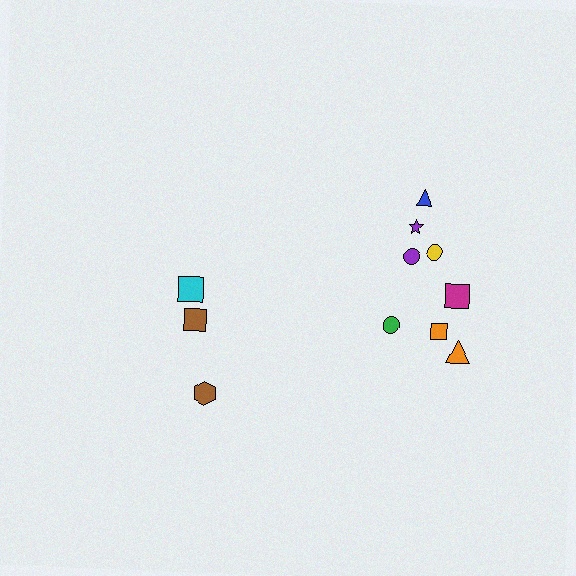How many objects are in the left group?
There are 3 objects.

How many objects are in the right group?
There are 8 objects.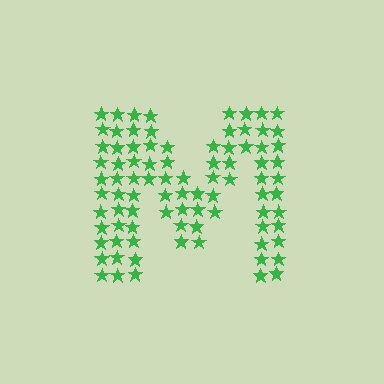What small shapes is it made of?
It is made of small stars.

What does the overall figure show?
The overall figure shows the letter M.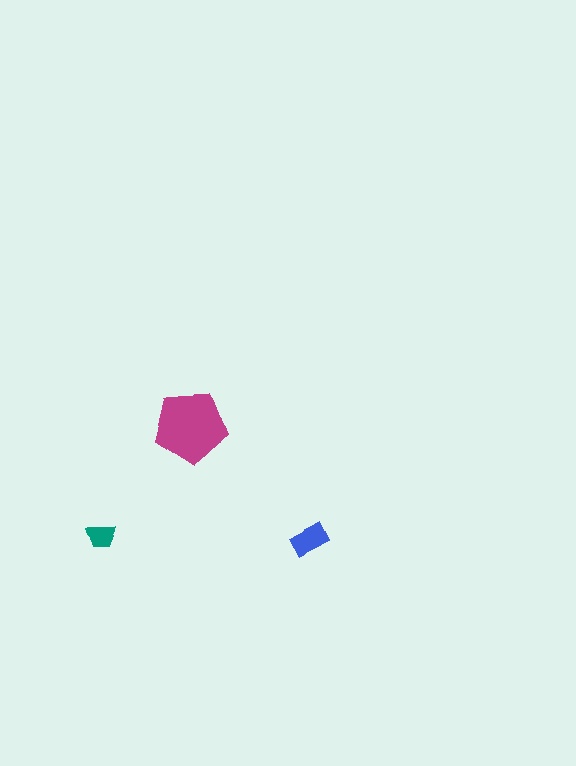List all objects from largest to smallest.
The magenta pentagon, the blue rectangle, the teal trapezoid.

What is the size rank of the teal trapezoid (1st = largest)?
3rd.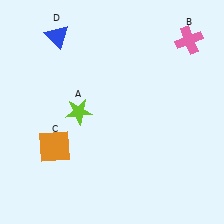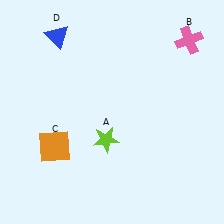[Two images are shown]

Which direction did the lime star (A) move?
The lime star (A) moved down.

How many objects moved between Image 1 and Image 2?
1 object moved between the two images.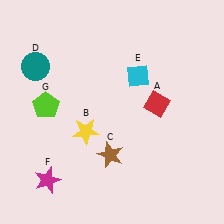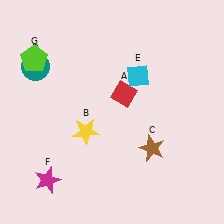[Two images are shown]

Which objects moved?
The objects that moved are: the red diamond (A), the brown star (C), the lime pentagon (G).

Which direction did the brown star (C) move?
The brown star (C) moved right.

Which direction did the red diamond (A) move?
The red diamond (A) moved left.